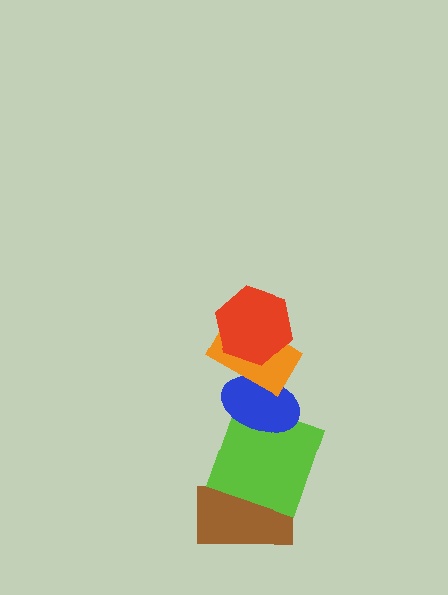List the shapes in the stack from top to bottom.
From top to bottom: the red hexagon, the orange rectangle, the blue ellipse, the lime square, the brown rectangle.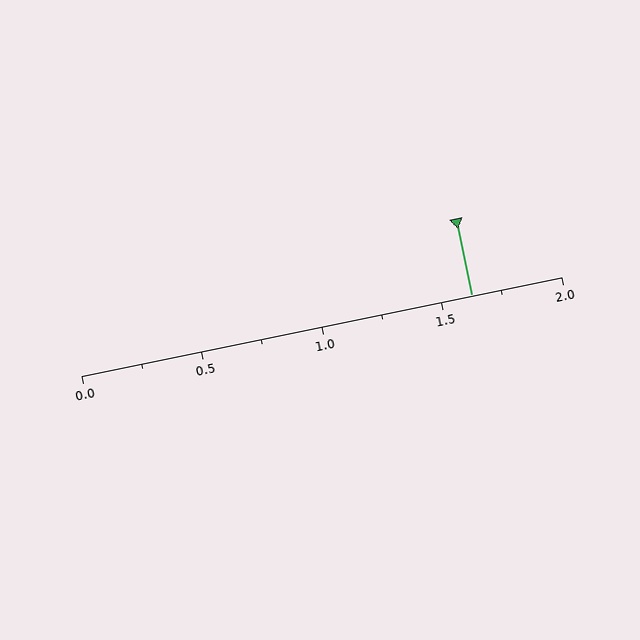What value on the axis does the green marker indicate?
The marker indicates approximately 1.62.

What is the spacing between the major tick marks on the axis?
The major ticks are spaced 0.5 apart.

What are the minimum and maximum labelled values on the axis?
The axis runs from 0.0 to 2.0.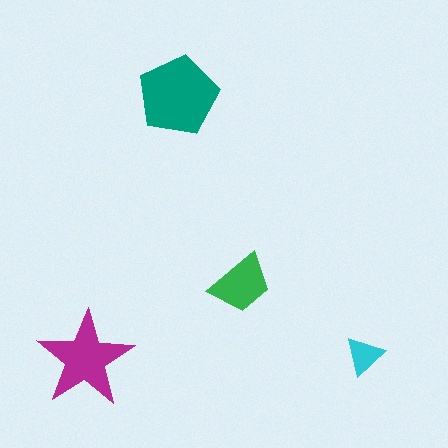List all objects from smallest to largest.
The cyan triangle, the green trapezoid, the magenta star, the teal pentagon.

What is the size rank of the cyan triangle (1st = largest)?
4th.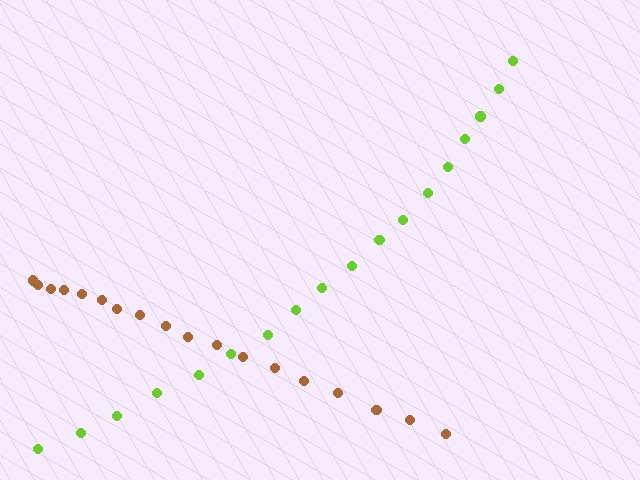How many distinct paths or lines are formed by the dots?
There are 2 distinct paths.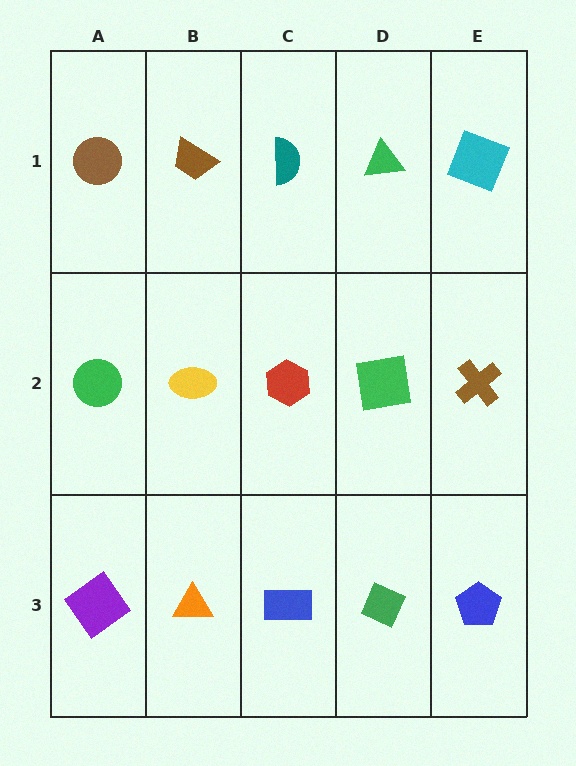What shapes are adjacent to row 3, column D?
A green square (row 2, column D), a blue rectangle (row 3, column C), a blue pentagon (row 3, column E).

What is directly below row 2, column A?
A purple diamond.